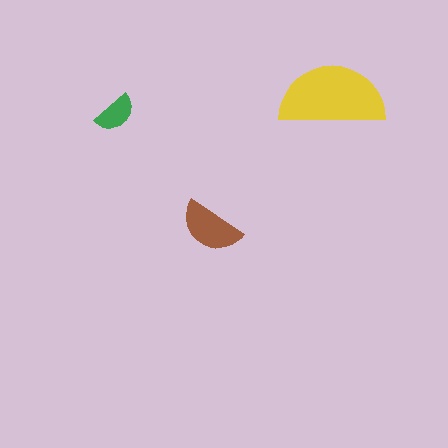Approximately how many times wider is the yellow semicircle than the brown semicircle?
About 1.5 times wider.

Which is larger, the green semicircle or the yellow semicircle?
The yellow one.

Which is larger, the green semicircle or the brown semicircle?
The brown one.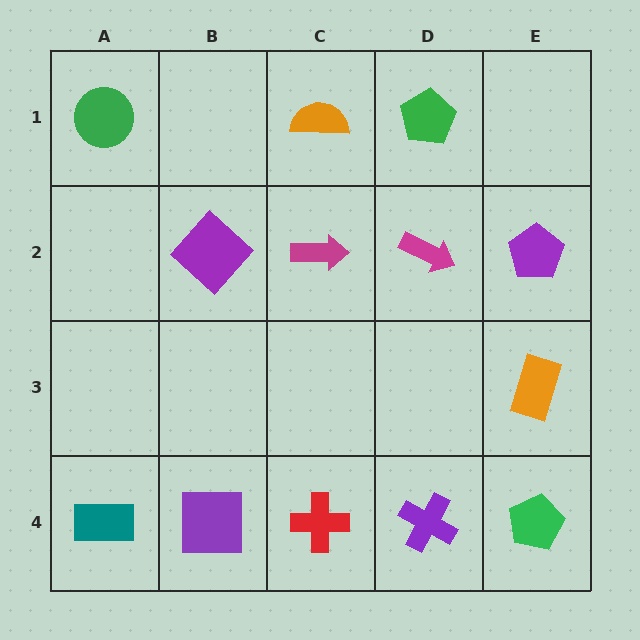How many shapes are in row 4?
5 shapes.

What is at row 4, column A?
A teal rectangle.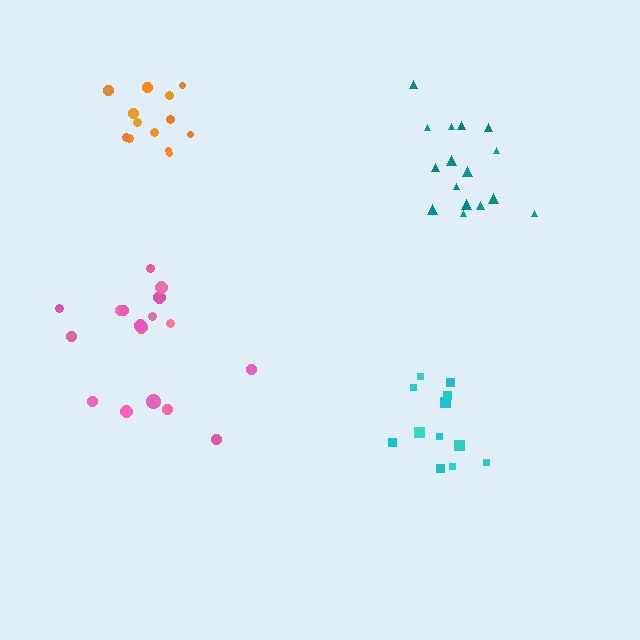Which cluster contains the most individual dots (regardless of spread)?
Pink (17).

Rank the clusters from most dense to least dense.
orange, teal, cyan, pink.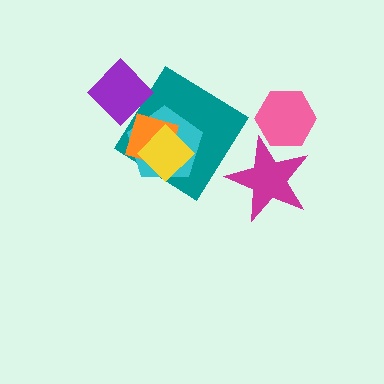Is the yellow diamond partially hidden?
No, no other shape covers it.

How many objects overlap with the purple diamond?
0 objects overlap with the purple diamond.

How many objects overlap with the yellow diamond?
3 objects overlap with the yellow diamond.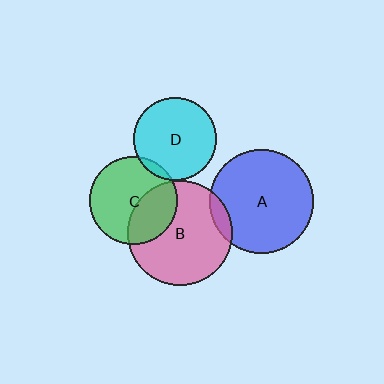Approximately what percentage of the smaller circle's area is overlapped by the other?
Approximately 5%.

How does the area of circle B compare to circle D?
Approximately 1.6 times.